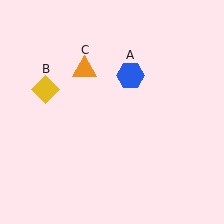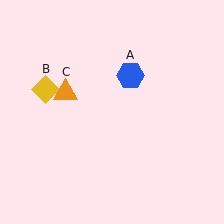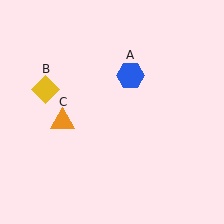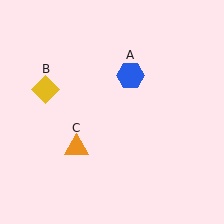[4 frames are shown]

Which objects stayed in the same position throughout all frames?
Blue hexagon (object A) and yellow diamond (object B) remained stationary.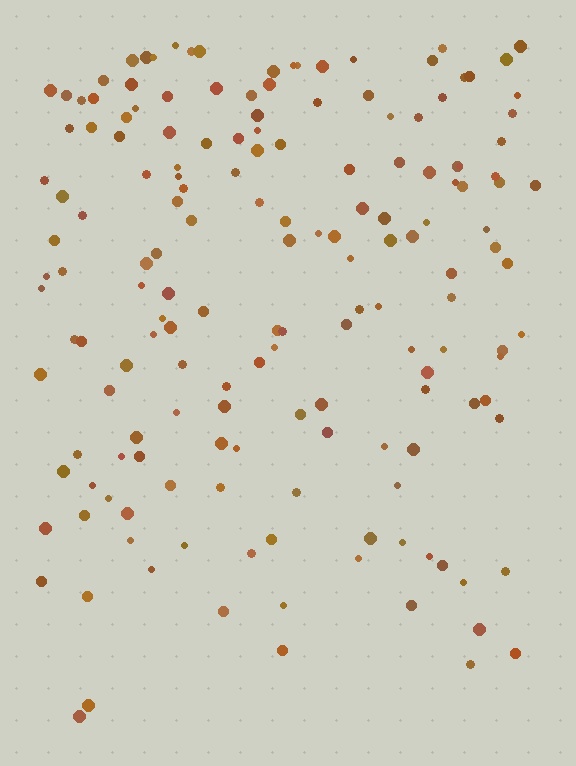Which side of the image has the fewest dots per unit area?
The bottom.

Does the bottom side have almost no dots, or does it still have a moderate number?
Still a moderate number, just noticeably fewer than the top.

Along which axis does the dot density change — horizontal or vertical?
Vertical.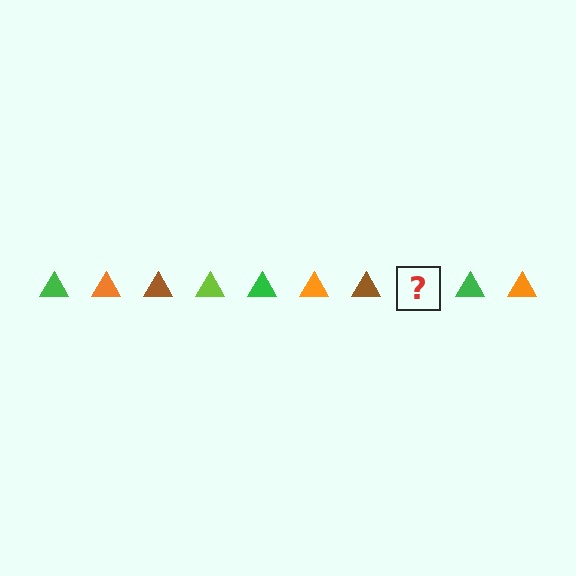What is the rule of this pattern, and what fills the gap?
The rule is that the pattern cycles through green, orange, brown, lime triangles. The gap should be filled with a lime triangle.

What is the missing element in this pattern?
The missing element is a lime triangle.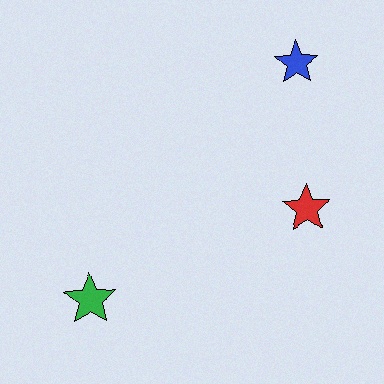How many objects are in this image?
There are 3 objects.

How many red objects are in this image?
There is 1 red object.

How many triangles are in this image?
There are no triangles.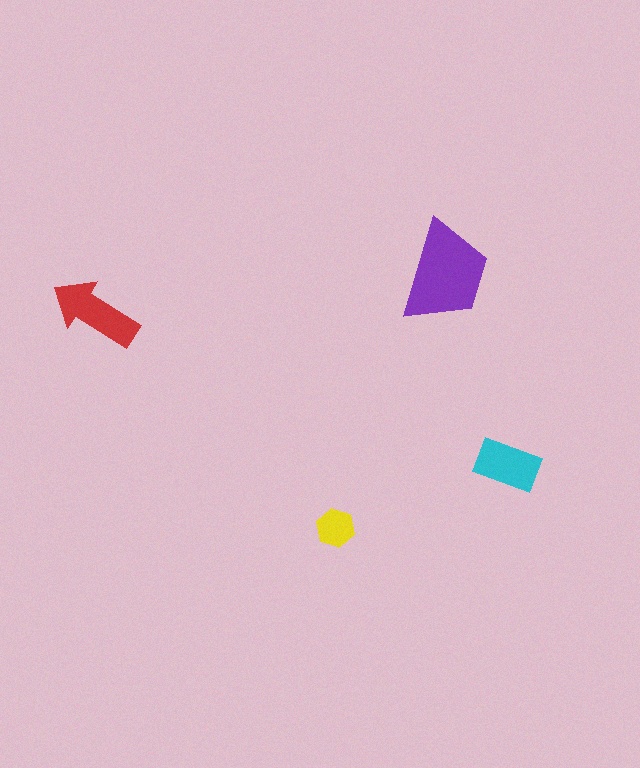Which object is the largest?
The purple trapezoid.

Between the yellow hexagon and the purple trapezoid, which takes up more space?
The purple trapezoid.